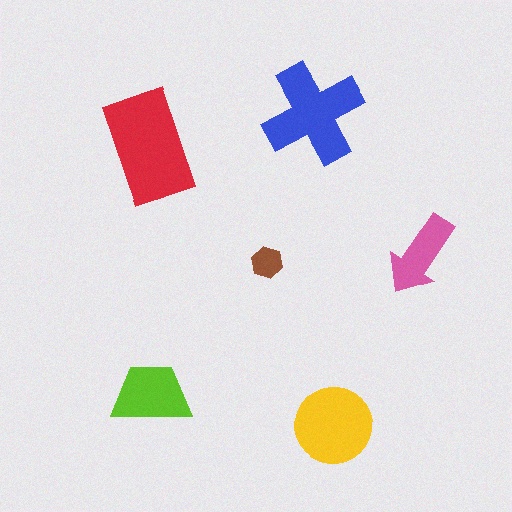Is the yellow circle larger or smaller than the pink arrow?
Larger.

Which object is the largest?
The red rectangle.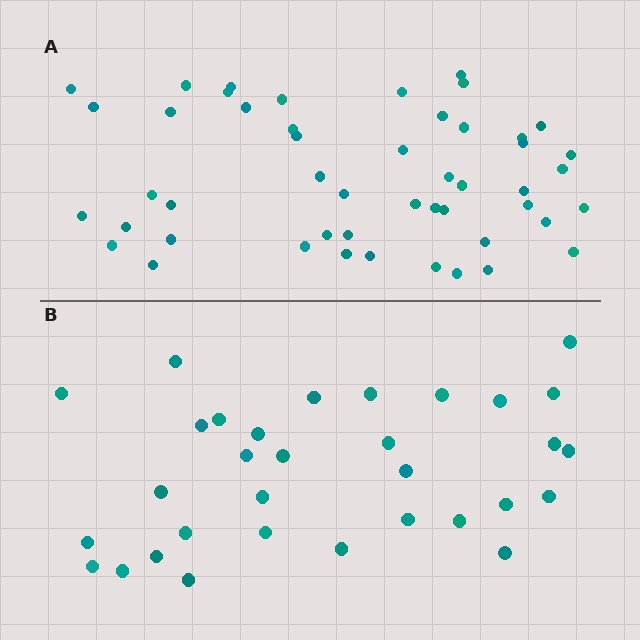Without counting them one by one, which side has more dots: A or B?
Region A (the top region) has more dots.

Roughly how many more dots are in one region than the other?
Region A has approximately 15 more dots than region B.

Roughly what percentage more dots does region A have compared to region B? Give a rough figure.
About 55% more.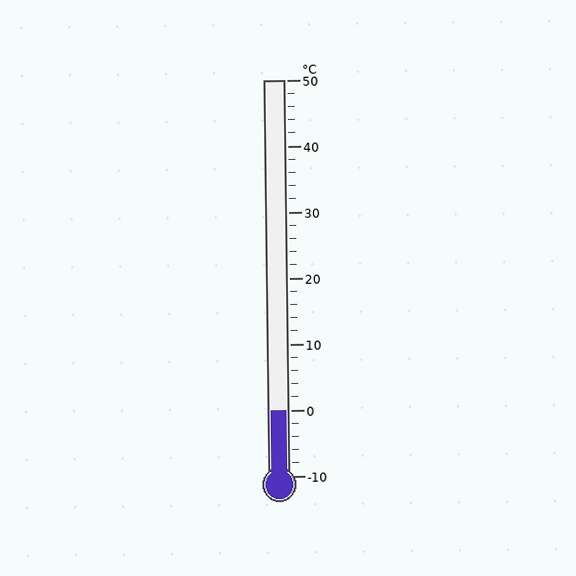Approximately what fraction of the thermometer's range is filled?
The thermometer is filled to approximately 15% of its range.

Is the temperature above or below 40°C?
The temperature is below 40°C.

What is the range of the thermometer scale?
The thermometer scale ranges from -10°C to 50°C.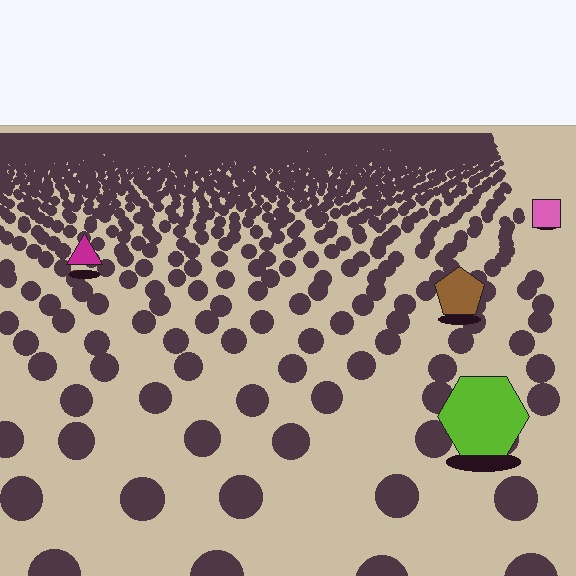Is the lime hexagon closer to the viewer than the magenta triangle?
Yes. The lime hexagon is closer — you can tell from the texture gradient: the ground texture is coarser near it.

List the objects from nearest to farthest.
From nearest to farthest: the lime hexagon, the brown pentagon, the magenta triangle, the pink square.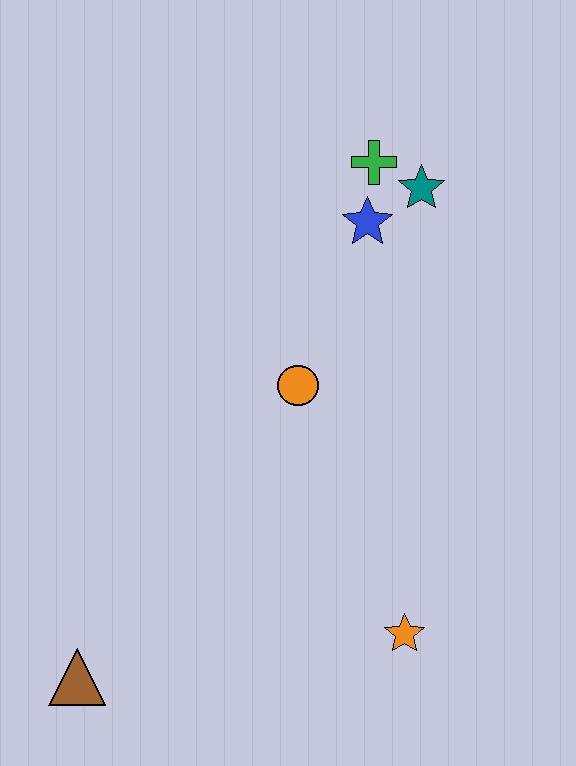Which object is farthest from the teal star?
The brown triangle is farthest from the teal star.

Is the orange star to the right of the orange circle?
Yes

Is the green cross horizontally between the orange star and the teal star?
No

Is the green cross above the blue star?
Yes